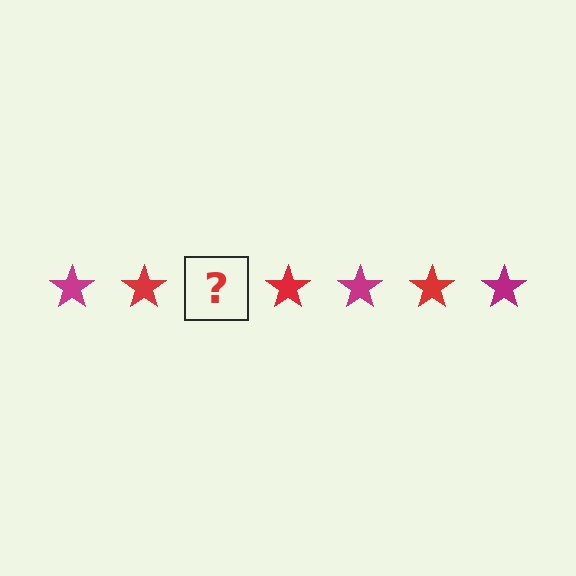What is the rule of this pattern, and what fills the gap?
The rule is that the pattern cycles through magenta, red stars. The gap should be filled with a magenta star.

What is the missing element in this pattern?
The missing element is a magenta star.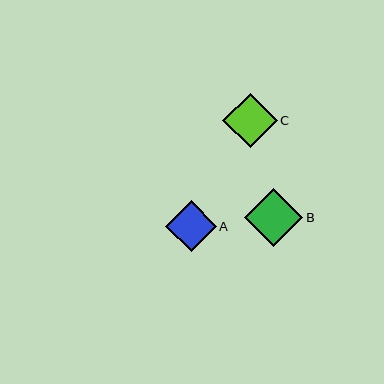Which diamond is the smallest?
Diamond A is the smallest with a size of approximately 51 pixels.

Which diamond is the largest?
Diamond B is the largest with a size of approximately 58 pixels.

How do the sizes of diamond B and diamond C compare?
Diamond B and diamond C are approximately the same size.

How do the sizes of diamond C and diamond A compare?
Diamond C and diamond A are approximately the same size.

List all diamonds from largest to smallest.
From largest to smallest: B, C, A.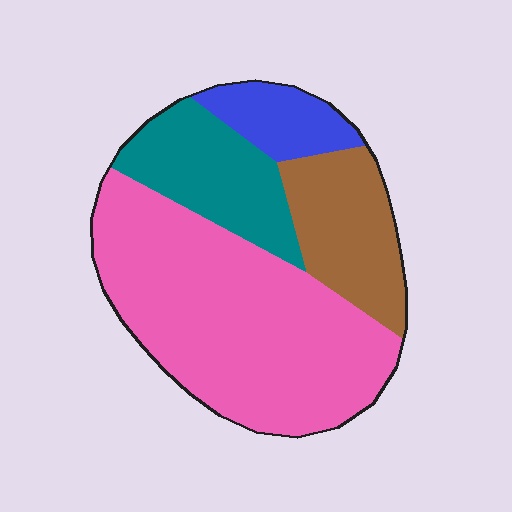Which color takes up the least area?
Blue, at roughly 10%.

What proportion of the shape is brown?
Brown takes up about one sixth (1/6) of the shape.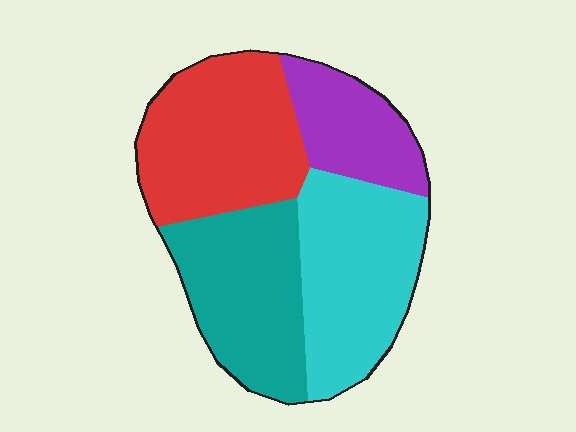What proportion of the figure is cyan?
Cyan covers roughly 30% of the figure.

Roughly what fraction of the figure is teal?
Teal covers about 25% of the figure.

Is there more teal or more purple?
Teal.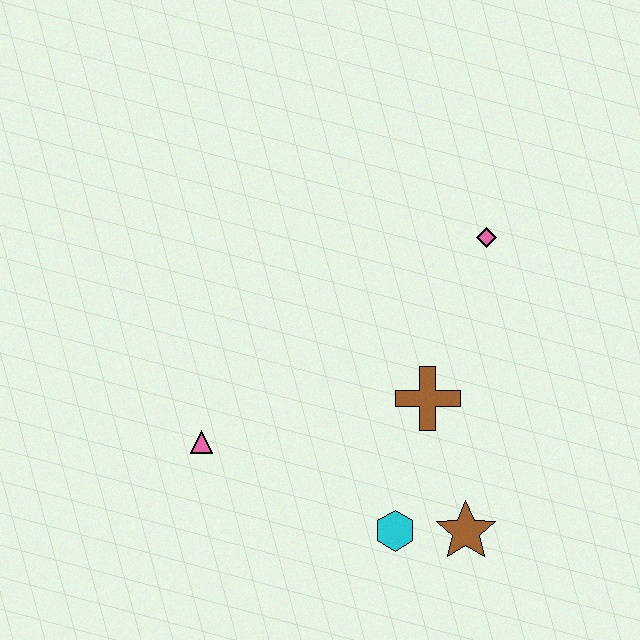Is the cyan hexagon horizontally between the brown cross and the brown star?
No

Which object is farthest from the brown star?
The pink diamond is farthest from the brown star.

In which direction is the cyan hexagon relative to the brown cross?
The cyan hexagon is below the brown cross.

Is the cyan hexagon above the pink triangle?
No